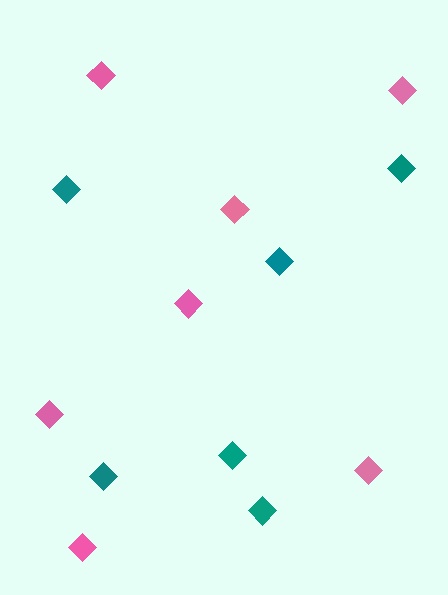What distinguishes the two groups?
There are 2 groups: one group of pink diamonds (7) and one group of teal diamonds (6).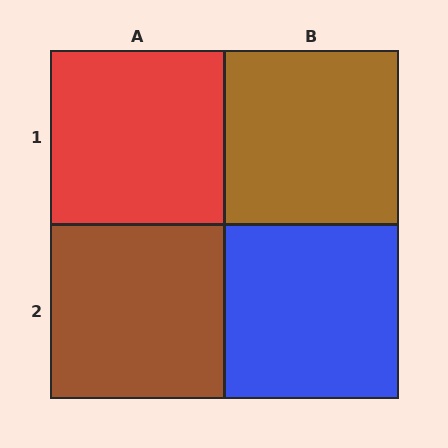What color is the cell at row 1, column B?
Brown.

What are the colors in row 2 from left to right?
Brown, blue.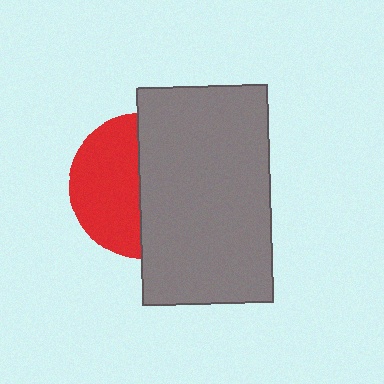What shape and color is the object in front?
The object in front is a gray rectangle.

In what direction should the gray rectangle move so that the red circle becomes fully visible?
The gray rectangle should move right. That is the shortest direction to clear the overlap and leave the red circle fully visible.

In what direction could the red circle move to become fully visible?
The red circle could move left. That would shift it out from behind the gray rectangle entirely.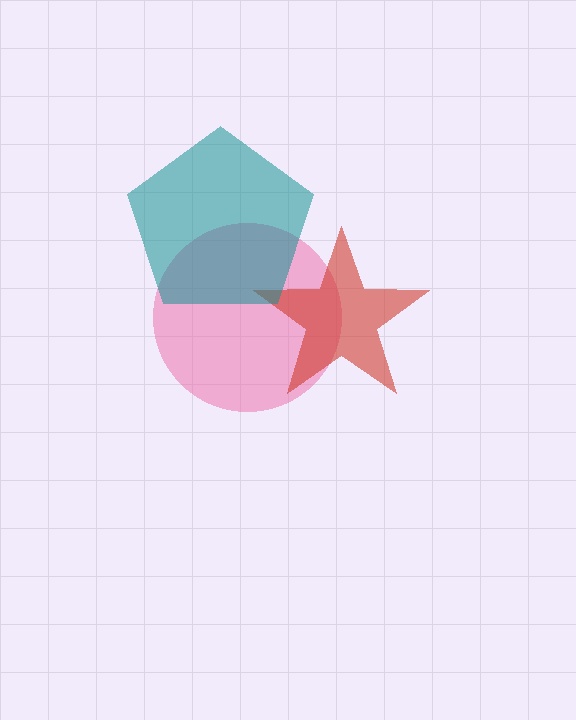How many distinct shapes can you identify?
There are 3 distinct shapes: a pink circle, a red star, a teal pentagon.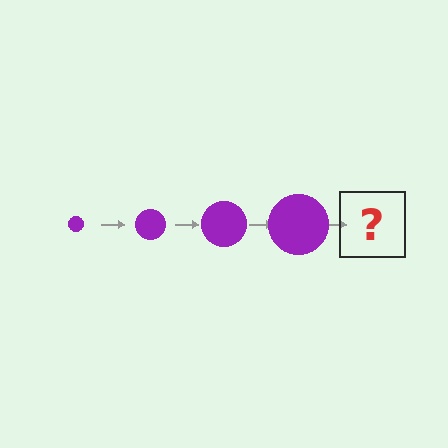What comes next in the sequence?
The next element should be a purple circle, larger than the previous one.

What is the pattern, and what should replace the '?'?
The pattern is that the circle gets progressively larger each step. The '?' should be a purple circle, larger than the previous one.